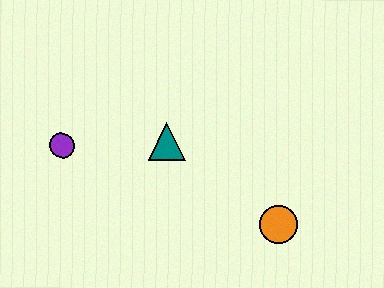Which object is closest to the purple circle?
The teal triangle is closest to the purple circle.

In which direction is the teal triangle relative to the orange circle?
The teal triangle is to the left of the orange circle.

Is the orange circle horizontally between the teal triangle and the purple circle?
No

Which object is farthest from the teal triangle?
The orange circle is farthest from the teal triangle.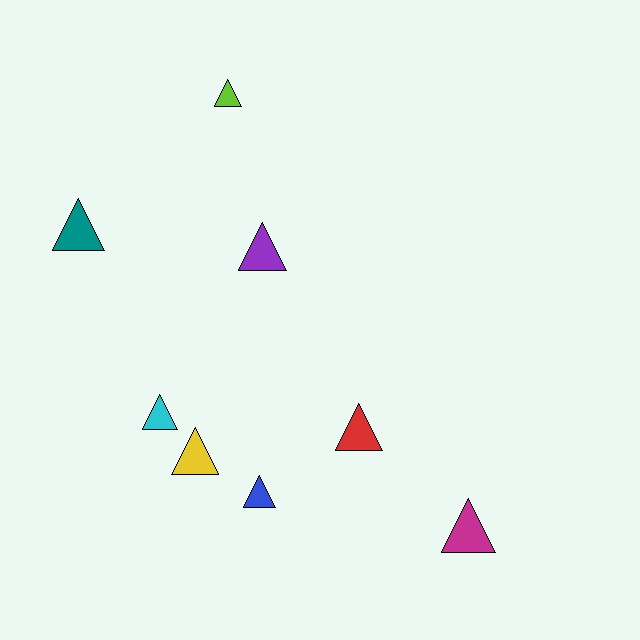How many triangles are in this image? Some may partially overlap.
There are 8 triangles.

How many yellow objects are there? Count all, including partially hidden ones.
There is 1 yellow object.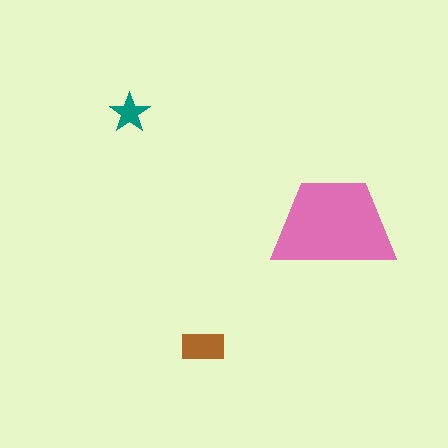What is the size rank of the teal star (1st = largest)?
3rd.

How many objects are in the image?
There are 3 objects in the image.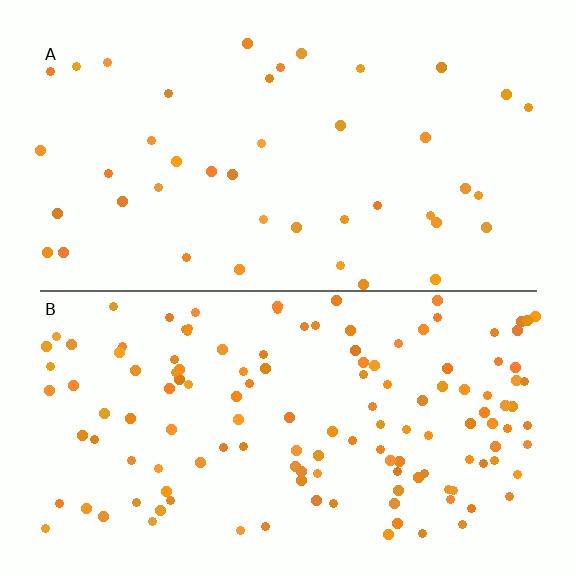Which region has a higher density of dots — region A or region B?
B (the bottom).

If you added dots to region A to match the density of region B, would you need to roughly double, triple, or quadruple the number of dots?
Approximately triple.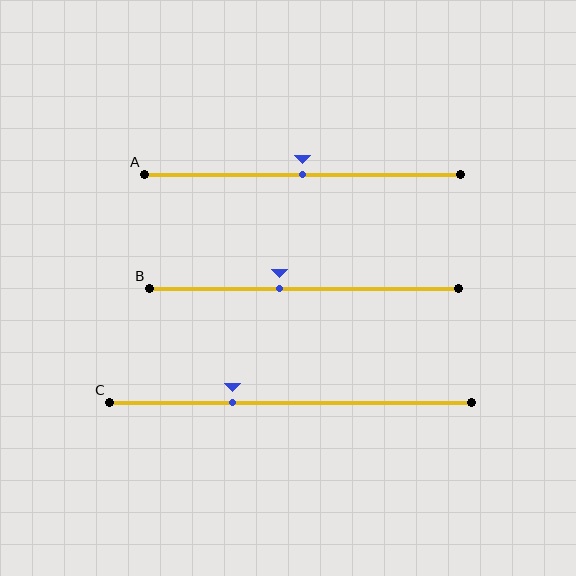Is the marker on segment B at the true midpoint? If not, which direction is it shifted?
No, the marker on segment B is shifted to the left by about 8% of the segment length.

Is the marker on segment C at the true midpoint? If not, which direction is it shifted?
No, the marker on segment C is shifted to the left by about 16% of the segment length.